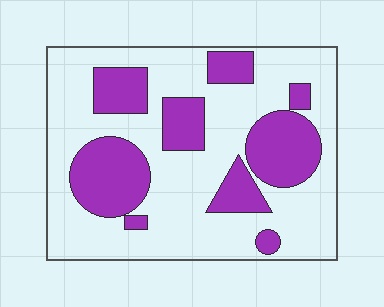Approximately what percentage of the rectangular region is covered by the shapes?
Approximately 30%.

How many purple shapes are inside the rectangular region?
9.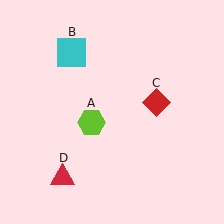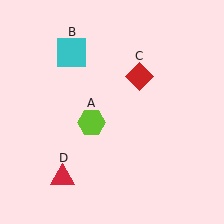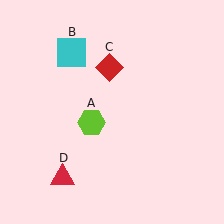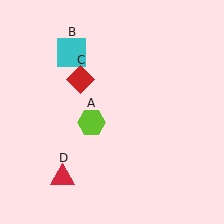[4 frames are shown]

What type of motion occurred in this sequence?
The red diamond (object C) rotated counterclockwise around the center of the scene.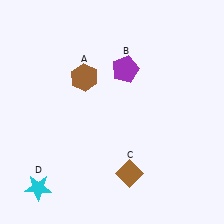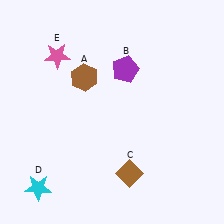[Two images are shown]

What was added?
A pink star (E) was added in Image 2.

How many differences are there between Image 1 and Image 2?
There is 1 difference between the two images.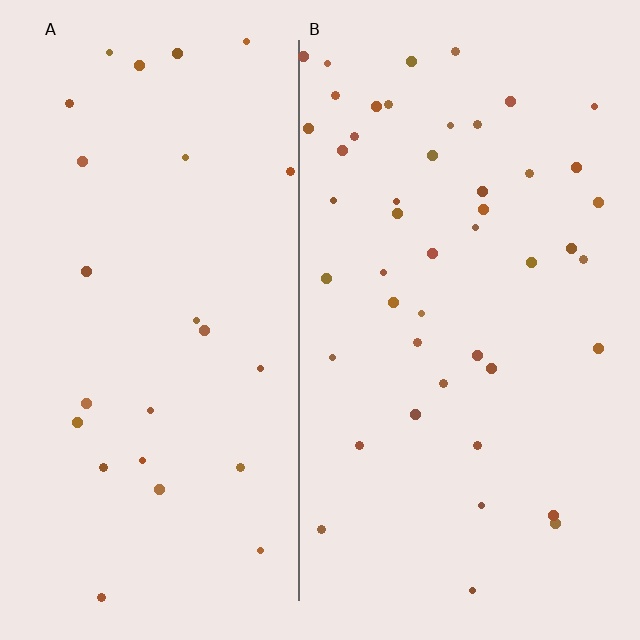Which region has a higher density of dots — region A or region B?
B (the right).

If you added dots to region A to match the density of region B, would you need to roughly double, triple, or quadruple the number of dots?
Approximately double.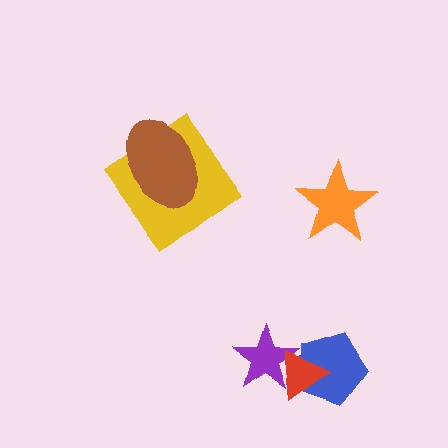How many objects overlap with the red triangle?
2 objects overlap with the red triangle.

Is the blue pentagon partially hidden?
Yes, it is partially covered by another shape.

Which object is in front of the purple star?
The red triangle is in front of the purple star.